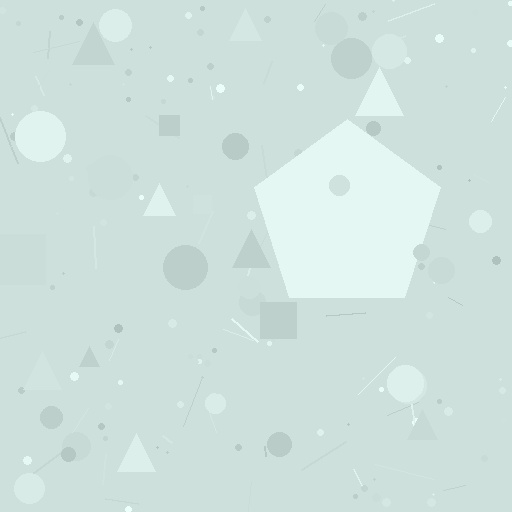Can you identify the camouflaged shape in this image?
The camouflaged shape is a pentagon.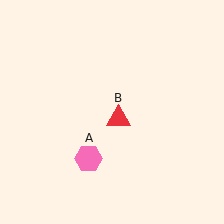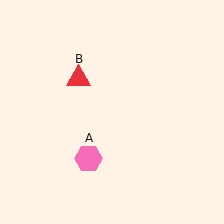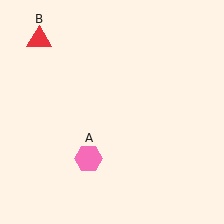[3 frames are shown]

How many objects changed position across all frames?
1 object changed position: red triangle (object B).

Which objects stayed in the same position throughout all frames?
Pink hexagon (object A) remained stationary.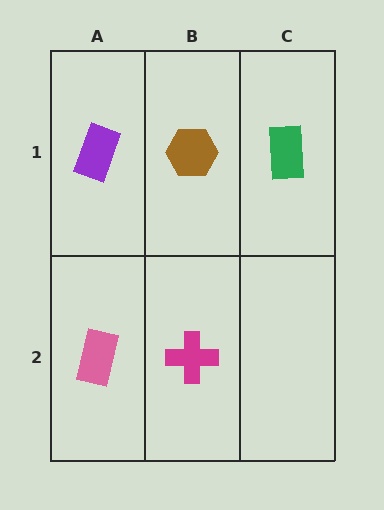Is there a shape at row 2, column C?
No, that cell is empty.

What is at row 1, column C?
A green rectangle.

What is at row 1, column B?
A brown hexagon.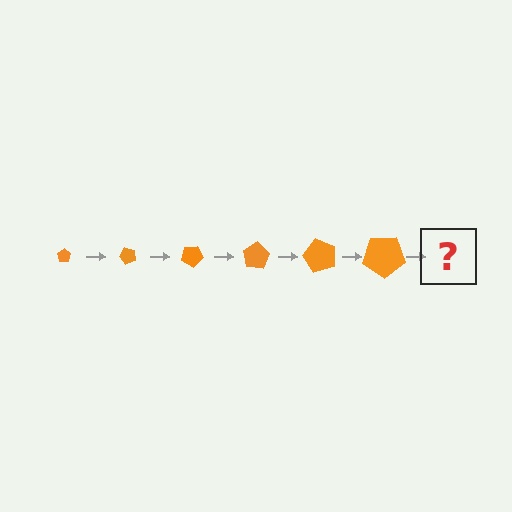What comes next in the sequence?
The next element should be a pentagon, larger than the previous one and rotated 300 degrees from the start.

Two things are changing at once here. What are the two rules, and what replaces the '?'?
The two rules are that the pentagon grows larger each step and it rotates 50 degrees each step. The '?' should be a pentagon, larger than the previous one and rotated 300 degrees from the start.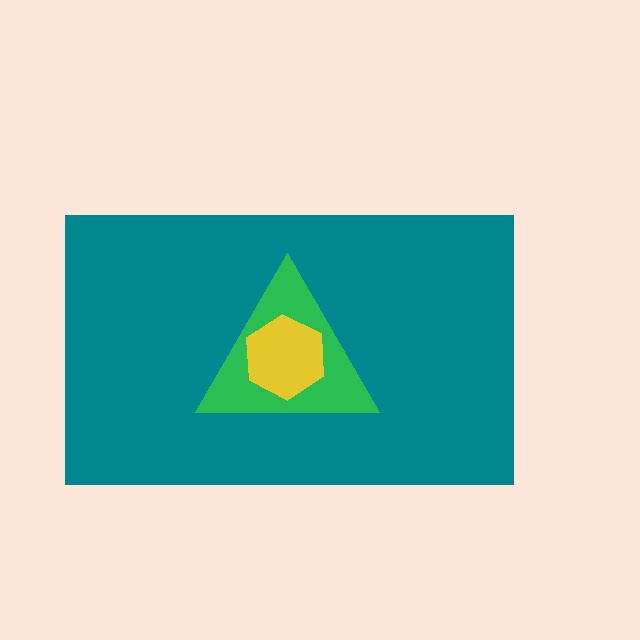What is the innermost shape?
The yellow hexagon.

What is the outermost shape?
The teal rectangle.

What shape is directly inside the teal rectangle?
The green triangle.